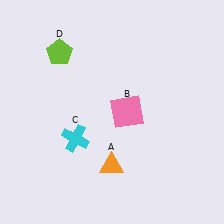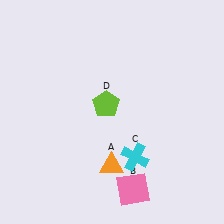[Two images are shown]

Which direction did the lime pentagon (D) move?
The lime pentagon (D) moved down.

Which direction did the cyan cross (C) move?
The cyan cross (C) moved right.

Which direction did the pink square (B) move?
The pink square (B) moved down.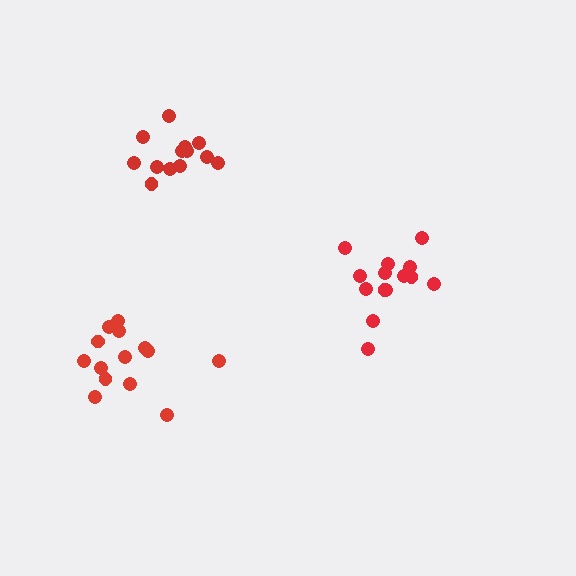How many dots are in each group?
Group 1: 13 dots, Group 2: 14 dots, Group 3: 14 dots (41 total).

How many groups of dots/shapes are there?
There are 3 groups.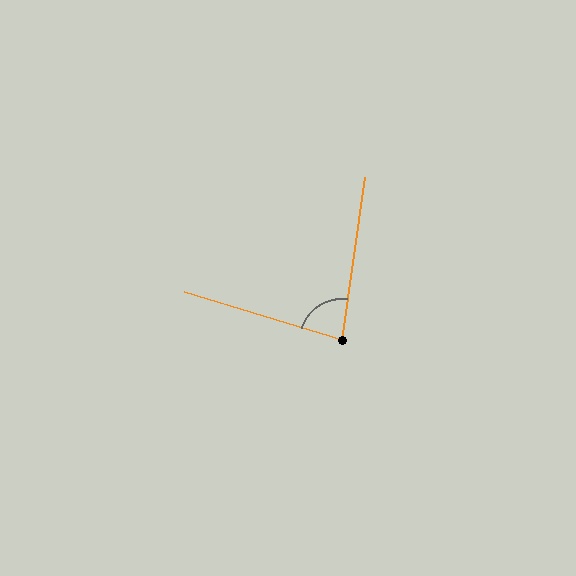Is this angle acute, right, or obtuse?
It is acute.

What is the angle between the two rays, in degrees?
Approximately 81 degrees.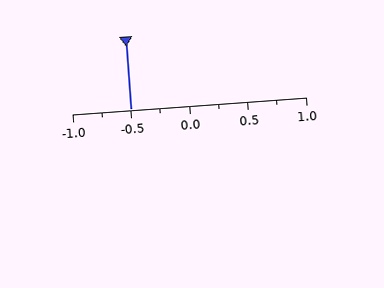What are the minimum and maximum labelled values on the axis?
The axis runs from -1.0 to 1.0.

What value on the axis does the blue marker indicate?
The marker indicates approximately -0.5.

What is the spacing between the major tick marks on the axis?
The major ticks are spaced 0.5 apart.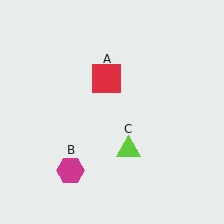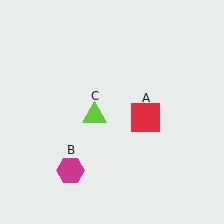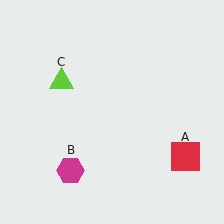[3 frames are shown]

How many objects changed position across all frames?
2 objects changed position: red square (object A), lime triangle (object C).